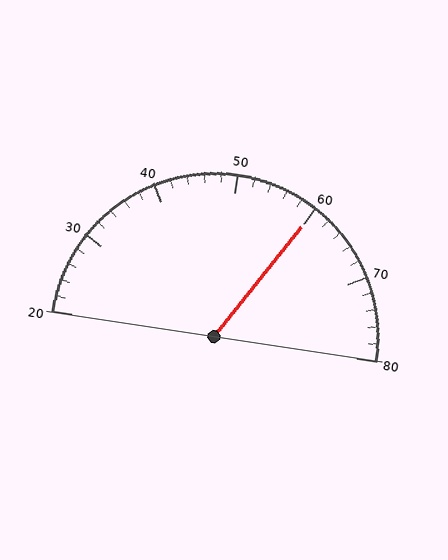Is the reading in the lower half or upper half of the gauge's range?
The reading is in the upper half of the range (20 to 80).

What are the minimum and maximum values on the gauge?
The gauge ranges from 20 to 80.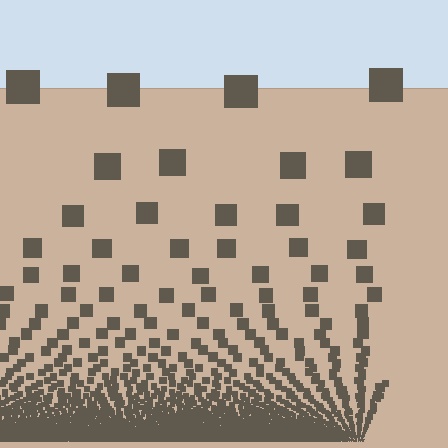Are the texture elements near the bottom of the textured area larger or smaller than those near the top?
Smaller. The gradient is inverted — elements near the bottom are smaller and denser.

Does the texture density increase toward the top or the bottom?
Density increases toward the bottom.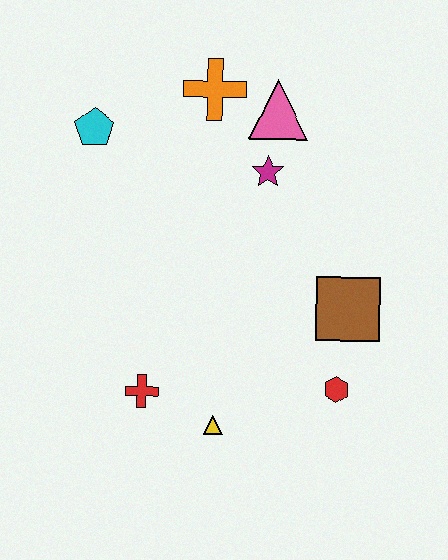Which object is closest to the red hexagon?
The brown square is closest to the red hexagon.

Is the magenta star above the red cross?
Yes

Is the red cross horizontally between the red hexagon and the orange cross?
No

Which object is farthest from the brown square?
The cyan pentagon is farthest from the brown square.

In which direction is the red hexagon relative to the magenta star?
The red hexagon is below the magenta star.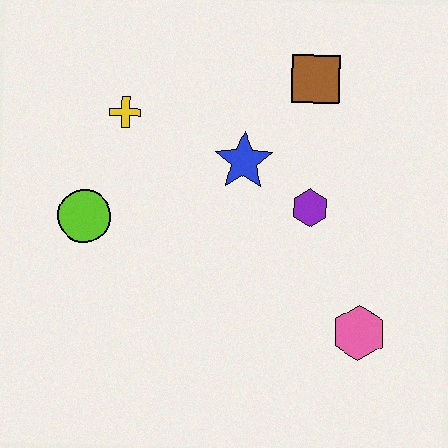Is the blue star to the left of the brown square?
Yes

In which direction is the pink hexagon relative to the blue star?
The pink hexagon is below the blue star.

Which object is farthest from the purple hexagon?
The lime circle is farthest from the purple hexagon.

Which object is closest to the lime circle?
The yellow cross is closest to the lime circle.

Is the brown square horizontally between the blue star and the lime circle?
No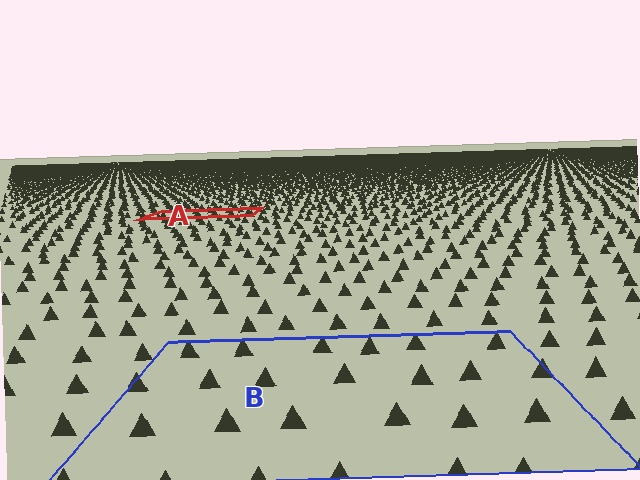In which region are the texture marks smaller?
The texture marks are smaller in region A, because it is farther away.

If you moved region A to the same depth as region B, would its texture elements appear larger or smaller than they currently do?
They would appear larger. At a closer depth, the same texture elements are projected at a bigger on-screen size.